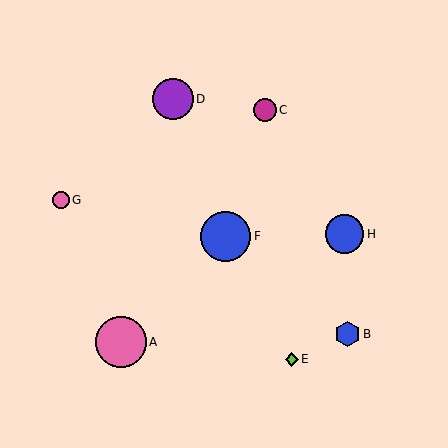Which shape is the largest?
The pink circle (labeled A) is the largest.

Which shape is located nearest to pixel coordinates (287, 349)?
The lime diamond (labeled E) at (292, 359) is nearest to that location.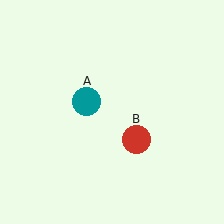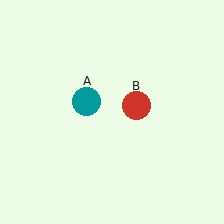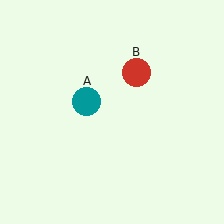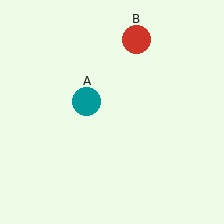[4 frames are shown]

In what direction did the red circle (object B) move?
The red circle (object B) moved up.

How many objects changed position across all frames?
1 object changed position: red circle (object B).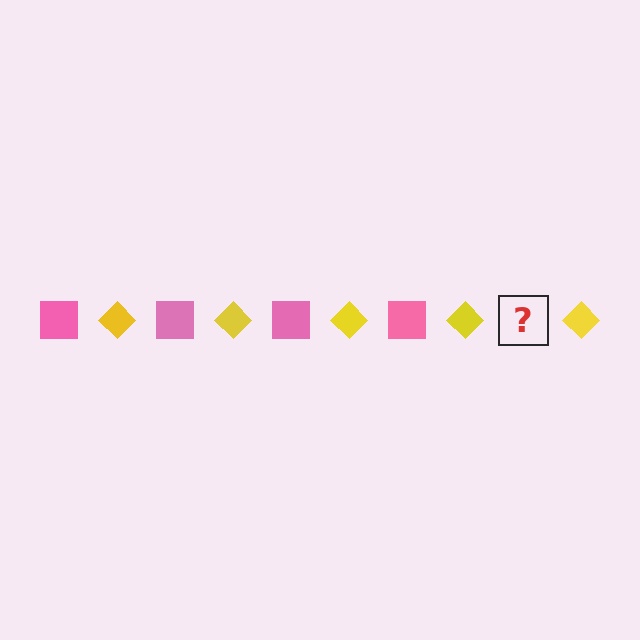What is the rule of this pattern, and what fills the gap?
The rule is that the pattern alternates between pink square and yellow diamond. The gap should be filled with a pink square.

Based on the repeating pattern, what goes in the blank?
The blank should be a pink square.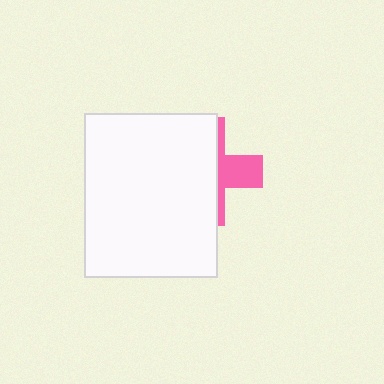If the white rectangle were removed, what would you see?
You would see the complete pink cross.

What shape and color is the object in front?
The object in front is a white rectangle.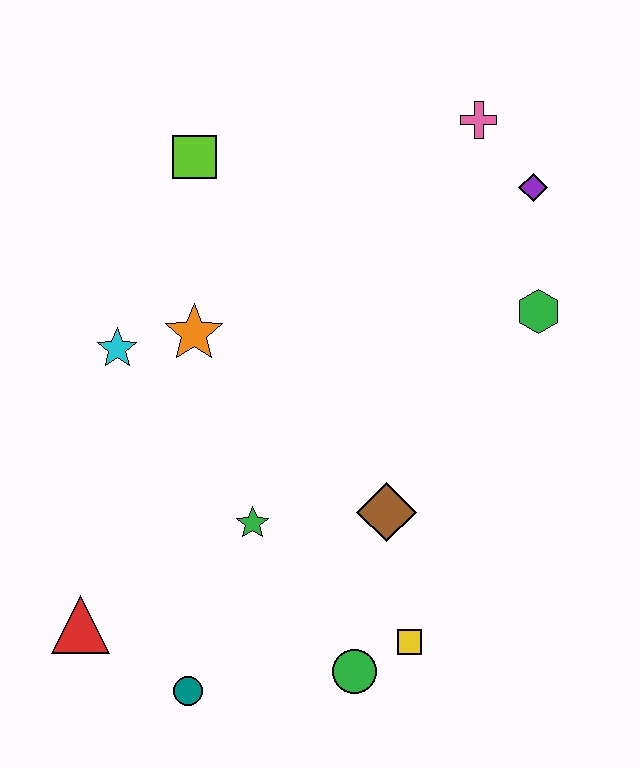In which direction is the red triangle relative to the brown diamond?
The red triangle is to the left of the brown diamond.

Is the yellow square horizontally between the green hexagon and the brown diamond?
Yes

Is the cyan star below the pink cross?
Yes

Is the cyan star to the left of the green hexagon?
Yes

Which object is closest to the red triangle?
The teal circle is closest to the red triangle.